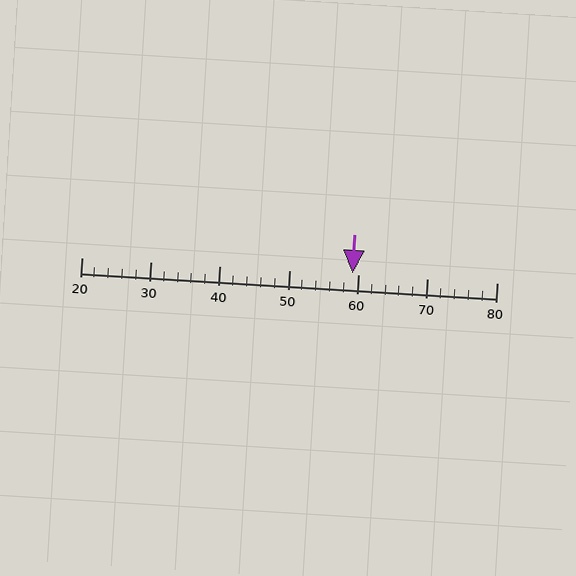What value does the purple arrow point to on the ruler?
The purple arrow points to approximately 59.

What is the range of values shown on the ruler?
The ruler shows values from 20 to 80.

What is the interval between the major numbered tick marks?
The major tick marks are spaced 10 units apart.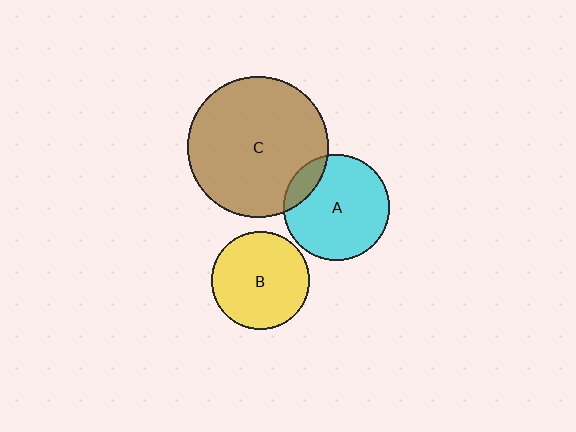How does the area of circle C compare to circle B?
Approximately 2.1 times.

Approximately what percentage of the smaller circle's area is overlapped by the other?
Approximately 15%.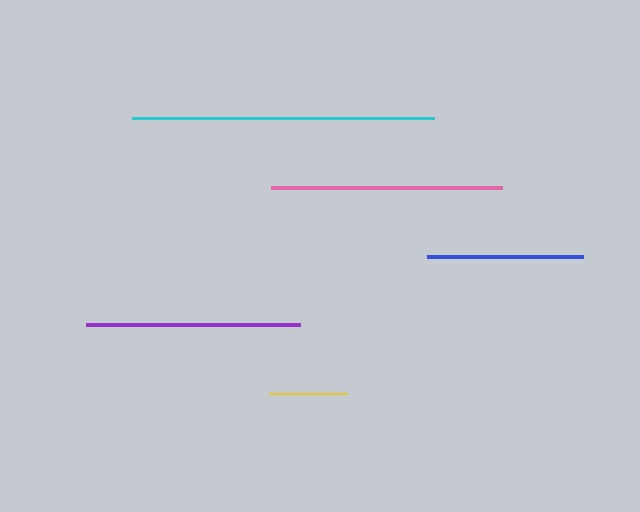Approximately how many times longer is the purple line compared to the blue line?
The purple line is approximately 1.4 times the length of the blue line.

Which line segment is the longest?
The cyan line is the longest at approximately 302 pixels.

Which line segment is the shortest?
The yellow line is the shortest at approximately 78 pixels.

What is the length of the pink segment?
The pink segment is approximately 232 pixels long.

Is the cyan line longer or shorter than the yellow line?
The cyan line is longer than the yellow line.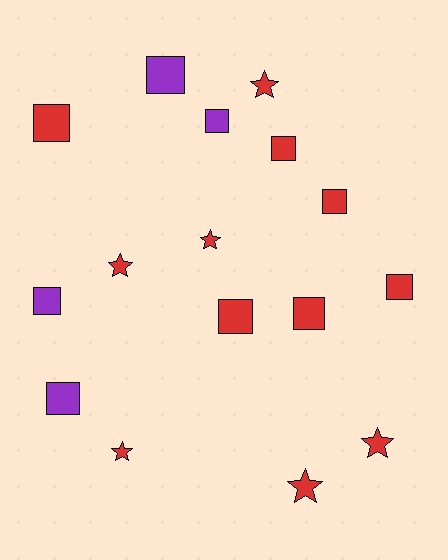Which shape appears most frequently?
Square, with 10 objects.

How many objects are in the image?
There are 16 objects.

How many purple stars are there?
There are no purple stars.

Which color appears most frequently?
Red, with 12 objects.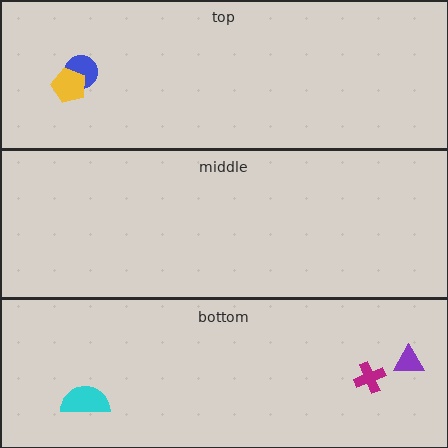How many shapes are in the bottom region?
3.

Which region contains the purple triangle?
The bottom region.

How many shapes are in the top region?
2.